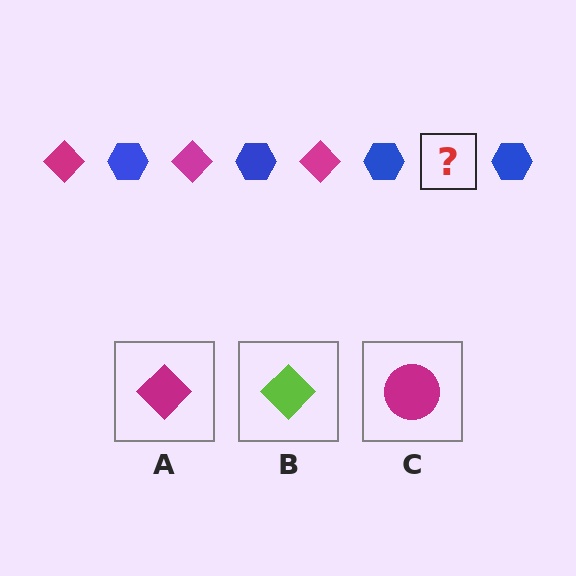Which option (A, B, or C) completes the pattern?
A.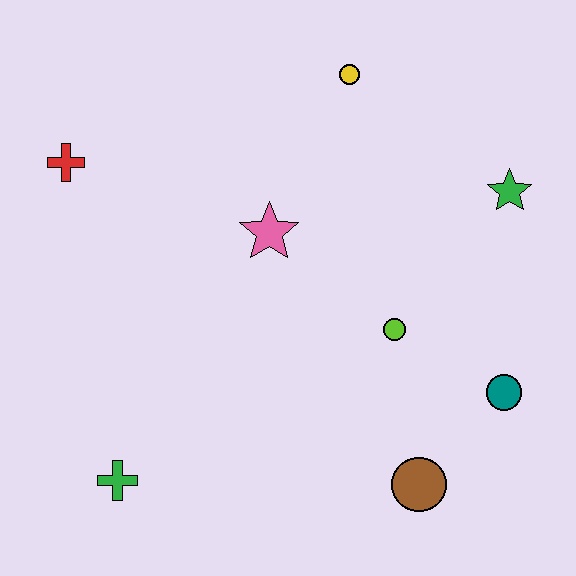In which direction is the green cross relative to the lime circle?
The green cross is to the left of the lime circle.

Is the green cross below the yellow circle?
Yes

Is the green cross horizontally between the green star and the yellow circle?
No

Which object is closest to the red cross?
The pink star is closest to the red cross.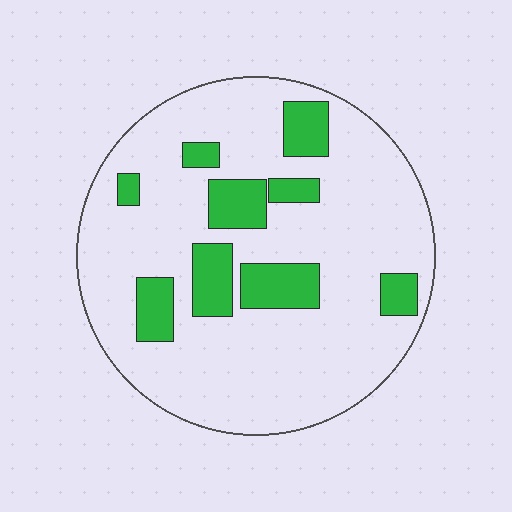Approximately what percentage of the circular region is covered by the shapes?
Approximately 20%.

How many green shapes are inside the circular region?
9.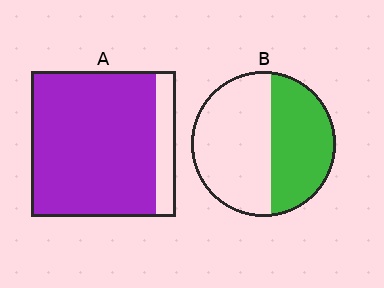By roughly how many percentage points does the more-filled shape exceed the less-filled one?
By roughly 45 percentage points (A over B).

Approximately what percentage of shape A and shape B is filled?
A is approximately 85% and B is approximately 45%.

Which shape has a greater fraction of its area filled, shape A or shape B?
Shape A.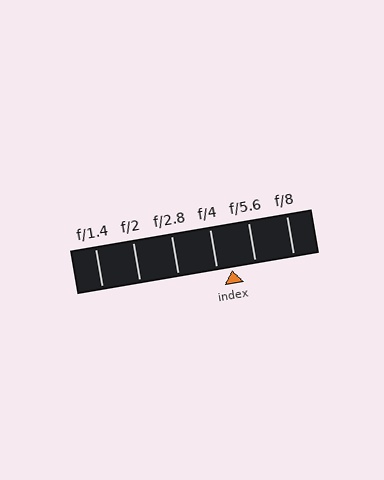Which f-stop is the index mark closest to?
The index mark is closest to f/4.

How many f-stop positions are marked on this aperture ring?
There are 6 f-stop positions marked.